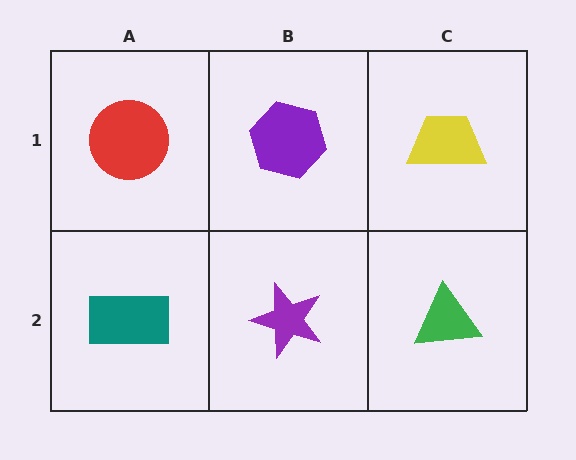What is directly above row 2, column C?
A yellow trapezoid.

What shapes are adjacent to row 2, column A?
A red circle (row 1, column A), a purple star (row 2, column B).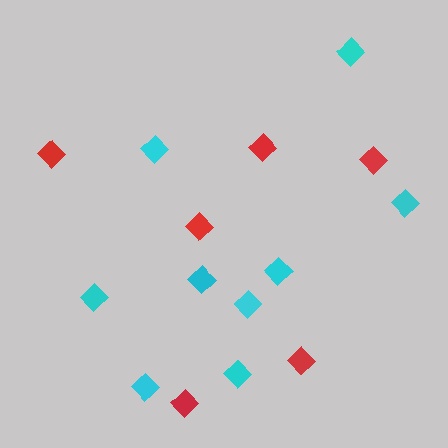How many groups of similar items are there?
There are 2 groups: one group of cyan diamonds (9) and one group of red diamonds (6).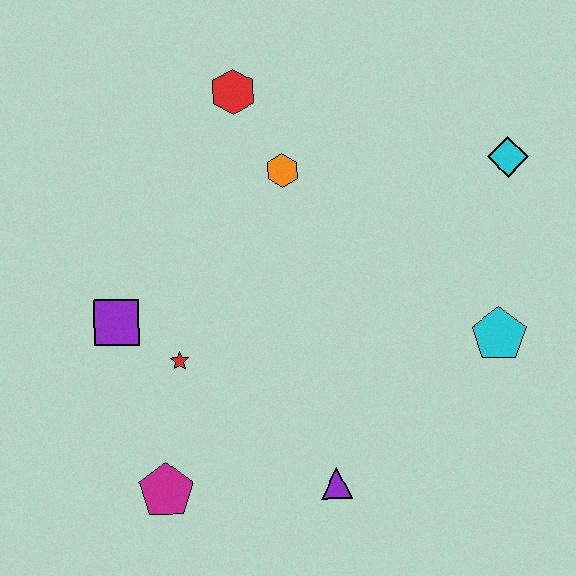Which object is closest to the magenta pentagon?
The red star is closest to the magenta pentagon.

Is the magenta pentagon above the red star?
No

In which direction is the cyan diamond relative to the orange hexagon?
The cyan diamond is to the right of the orange hexagon.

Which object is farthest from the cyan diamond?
The magenta pentagon is farthest from the cyan diamond.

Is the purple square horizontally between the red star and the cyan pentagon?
No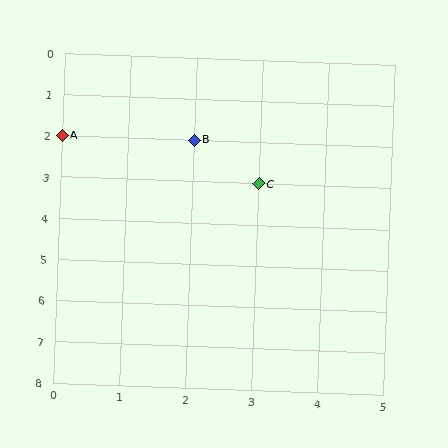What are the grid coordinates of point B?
Point B is at grid coordinates (2, 2).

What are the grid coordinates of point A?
Point A is at grid coordinates (0, 2).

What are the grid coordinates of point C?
Point C is at grid coordinates (3, 3).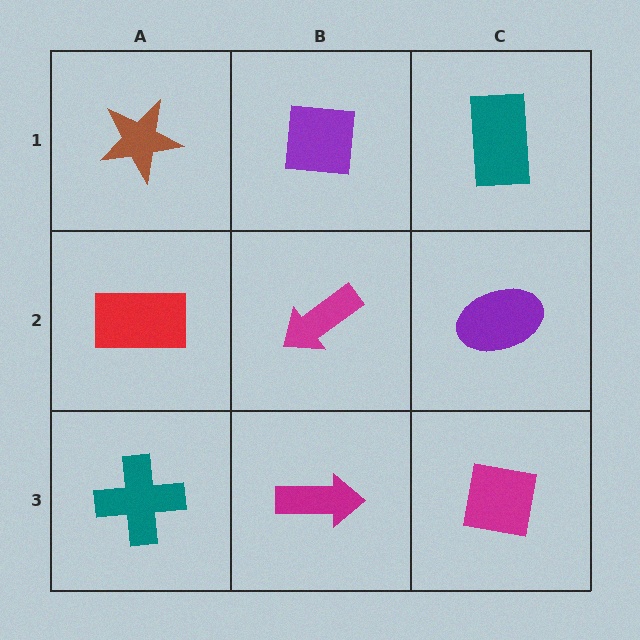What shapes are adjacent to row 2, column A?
A brown star (row 1, column A), a teal cross (row 3, column A), a magenta arrow (row 2, column B).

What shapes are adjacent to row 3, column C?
A purple ellipse (row 2, column C), a magenta arrow (row 3, column B).